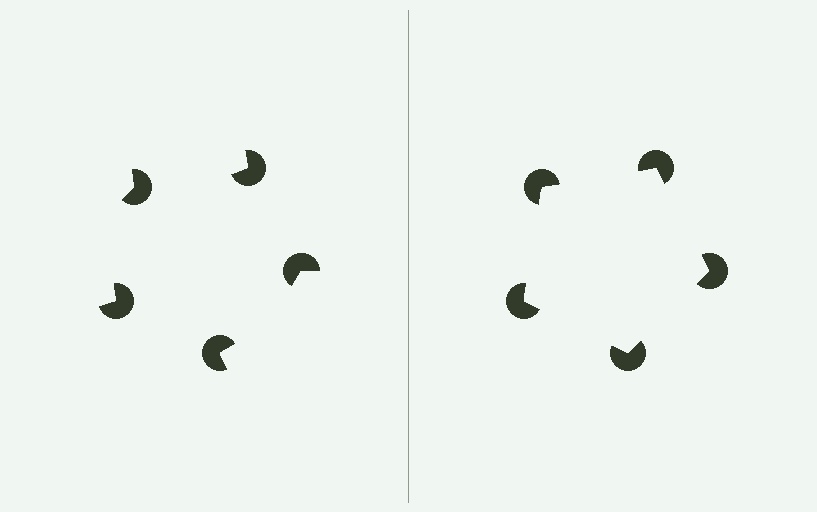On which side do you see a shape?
An illusory pentagon appears on the right side. On the left side the wedge cuts are rotated, so no coherent shape forms.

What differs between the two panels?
The pac-man discs are positioned identically on both sides; only the wedge orientations differ. On the right they align to a pentagon; on the left they are misaligned.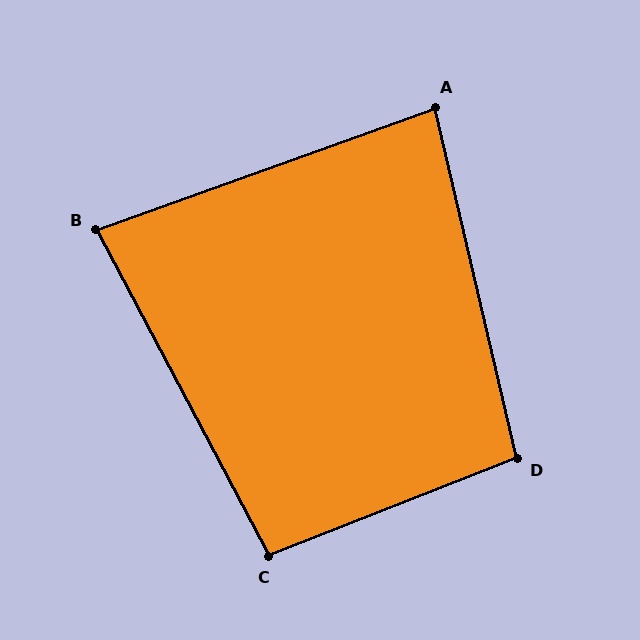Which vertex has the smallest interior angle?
B, at approximately 82 degrees.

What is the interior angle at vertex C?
Approximately 97 degrees (obtuse).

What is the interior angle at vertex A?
Approximately 83 degrees (acute).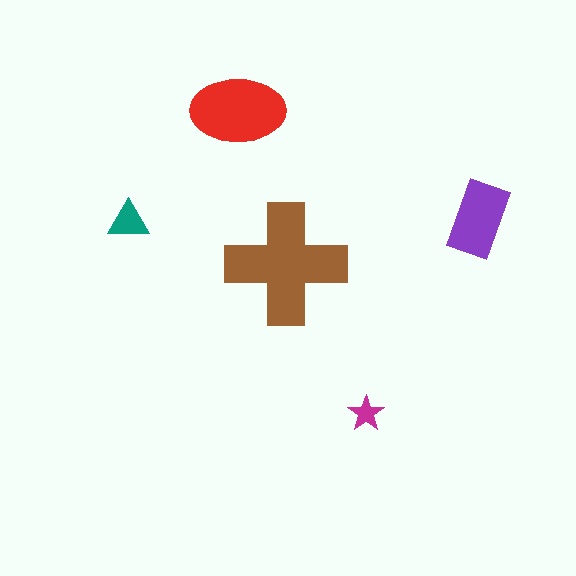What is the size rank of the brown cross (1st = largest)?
1st.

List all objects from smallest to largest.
The magenta star, the teal triangle, the purple rectangle, the red ellipse, the brown cross.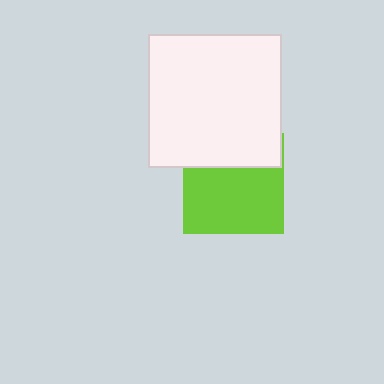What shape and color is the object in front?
The object in front is a white square.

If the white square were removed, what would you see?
You would see the complete lime square.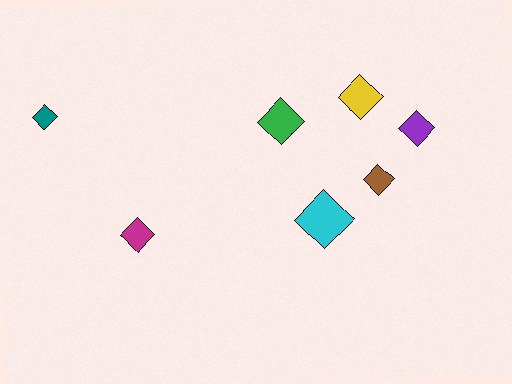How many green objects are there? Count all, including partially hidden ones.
There is 1 green object.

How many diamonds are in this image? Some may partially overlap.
There are 7 diamonds.